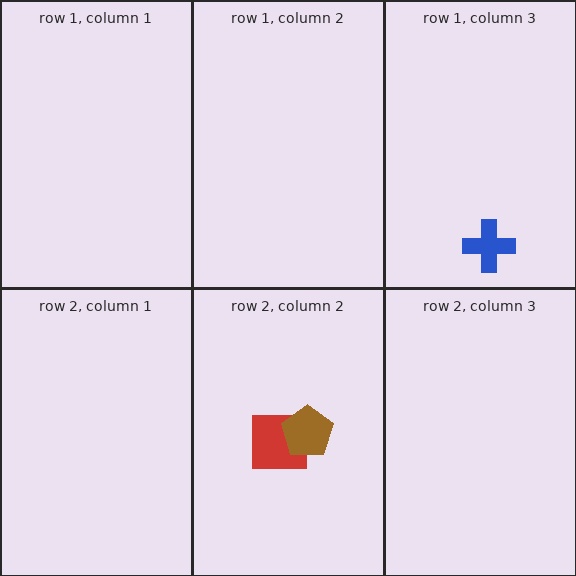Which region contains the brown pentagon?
The row 2, column 2 region.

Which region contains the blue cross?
The row 1, column 3 region.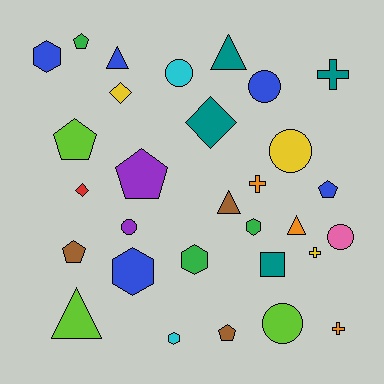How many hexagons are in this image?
There are 5 hexagons.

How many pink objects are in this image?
There is 1 pink object.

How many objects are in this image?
There are 30 objects.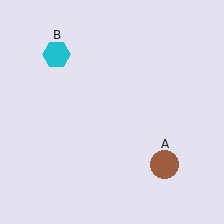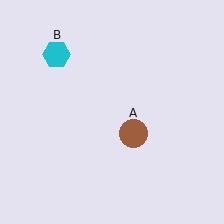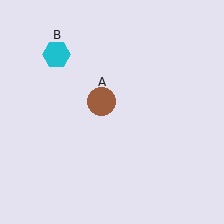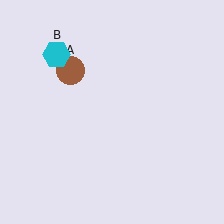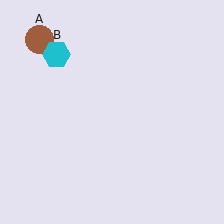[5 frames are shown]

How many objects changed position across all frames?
1 object changed position: brown circle (object A).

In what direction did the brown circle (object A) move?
The brown circle (object A) moved up and to the left.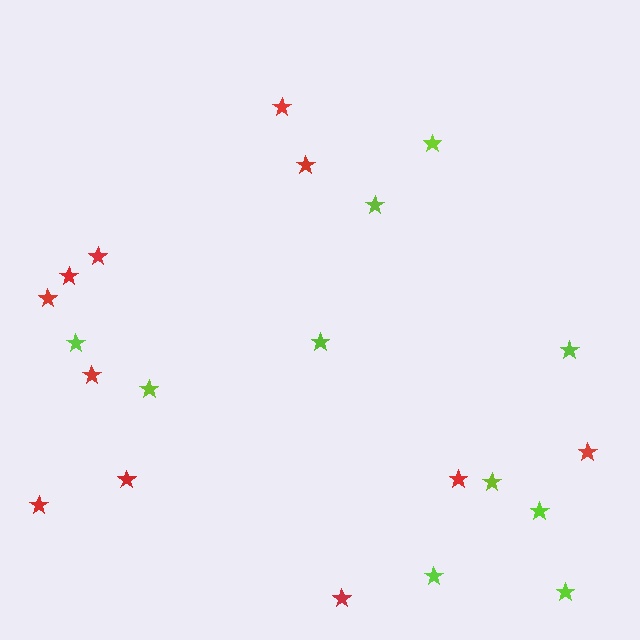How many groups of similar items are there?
There are 2 groups: one group of red stars (11) and one group of lime stars (10).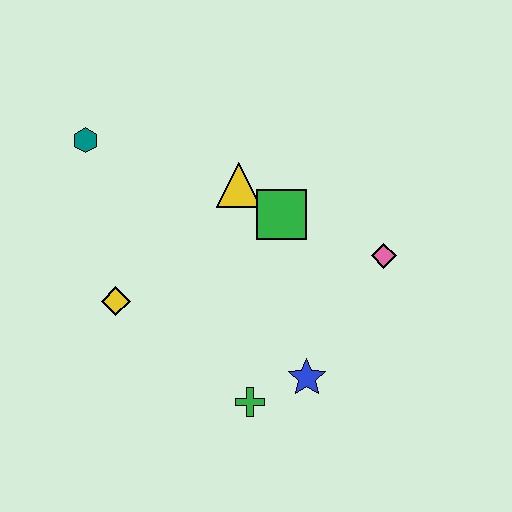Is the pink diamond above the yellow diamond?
Yes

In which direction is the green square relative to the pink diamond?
The green square is to the left of the pink diamond.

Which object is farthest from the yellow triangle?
The green cross is farthest from the yellow triangle.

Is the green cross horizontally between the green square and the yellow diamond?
Yes